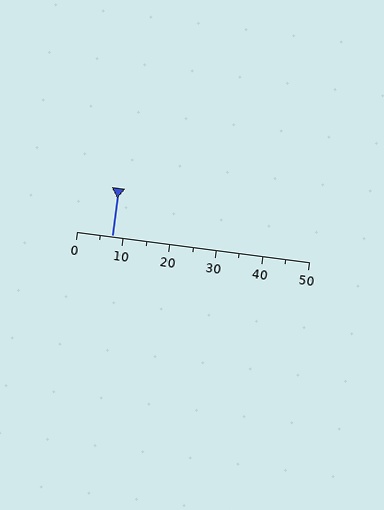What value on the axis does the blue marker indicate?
The marker indicates approximately 7.5.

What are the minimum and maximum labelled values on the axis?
The axis runs from 0 to 50.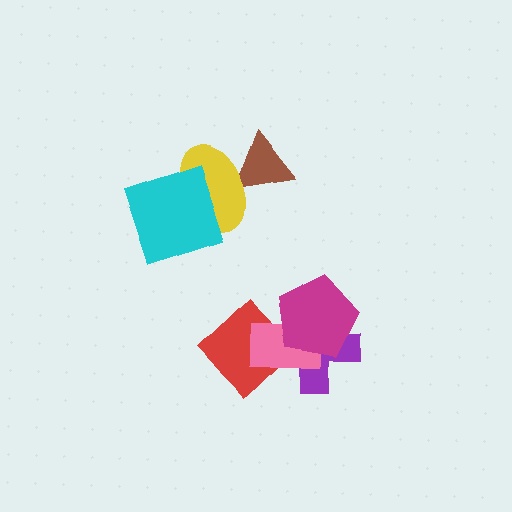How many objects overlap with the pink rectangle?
3 objects overlap with the pink rectangle.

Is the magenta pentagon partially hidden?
No, no other shape covers it.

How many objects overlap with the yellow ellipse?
2 objects overlap with the yellow ellipse.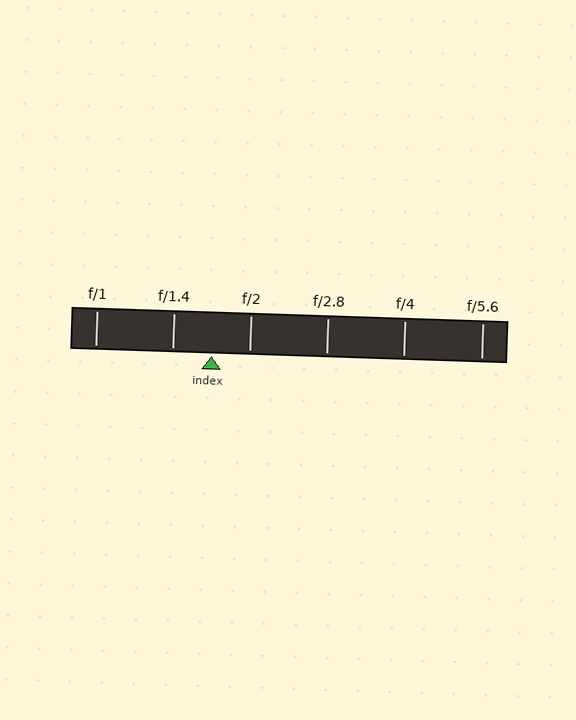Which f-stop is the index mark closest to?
The index mark is closest to f/2.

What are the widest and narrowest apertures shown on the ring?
The widest aperture shown is f/1 and the narrowest is f/5.6.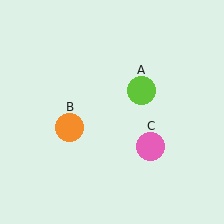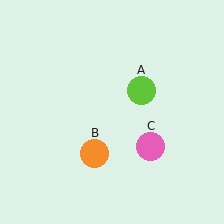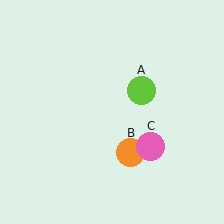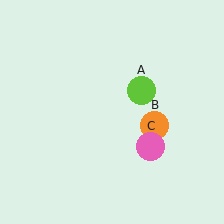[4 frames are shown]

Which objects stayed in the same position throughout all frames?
Lime circle (object A) and pink circle (object C) remained stationary.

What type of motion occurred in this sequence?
The orange circle (object B) rotated counterclockwise around the center of the scene.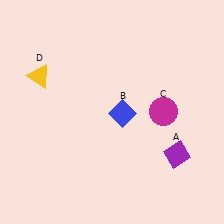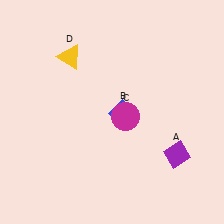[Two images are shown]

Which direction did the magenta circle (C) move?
The magenta circle (C) moved left.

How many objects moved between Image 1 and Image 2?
2 objects moved between the two images.